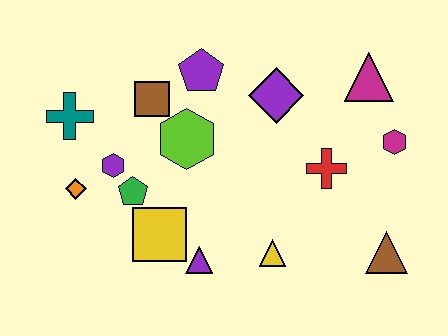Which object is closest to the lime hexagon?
The brown square is closest to the lime hexagon.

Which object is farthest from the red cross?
The teal cross is farthest from the red cross.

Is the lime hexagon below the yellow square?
No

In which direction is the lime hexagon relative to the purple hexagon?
The lime hexagon is to the right of the purple hexagon.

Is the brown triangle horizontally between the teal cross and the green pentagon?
No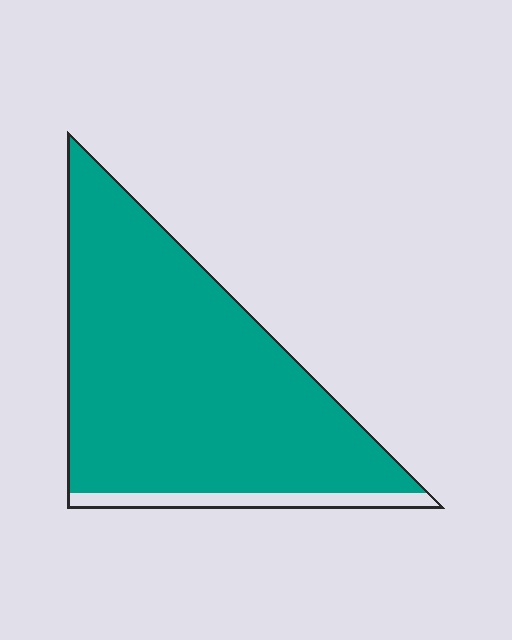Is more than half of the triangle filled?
Yes.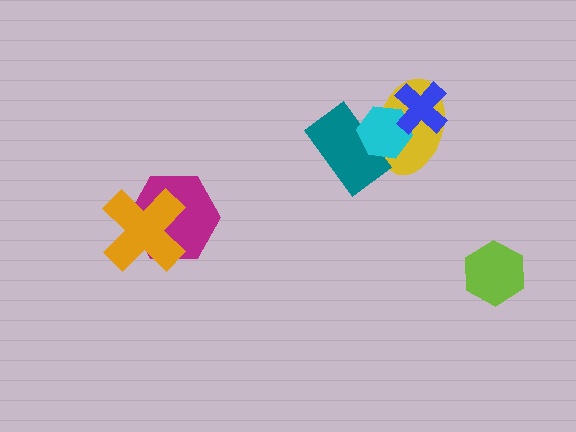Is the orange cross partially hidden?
No, no other shape covers it.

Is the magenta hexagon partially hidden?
Yes, it is partially covered by another shape.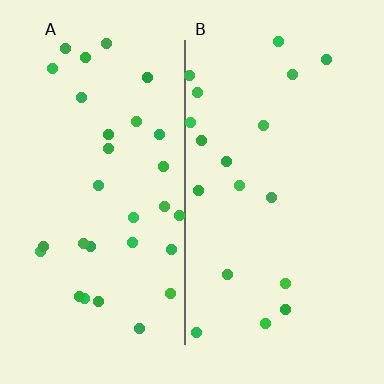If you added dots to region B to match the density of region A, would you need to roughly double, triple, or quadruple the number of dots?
Approximately double.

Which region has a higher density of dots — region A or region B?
A (the left).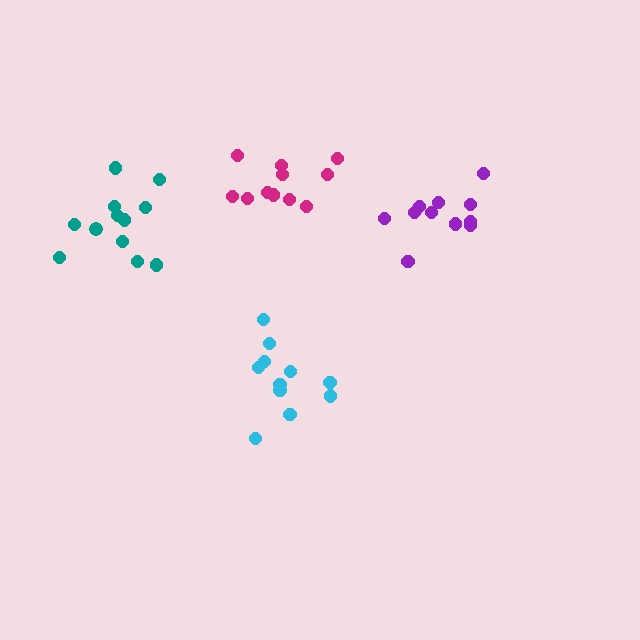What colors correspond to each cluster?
The clusters are colored: teal, magenta, cyan, purple.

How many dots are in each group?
Group 1: 12 dots, Group 2: 11 dots, Group 3: 11 dots, Group 4: 11 dots (45 total).